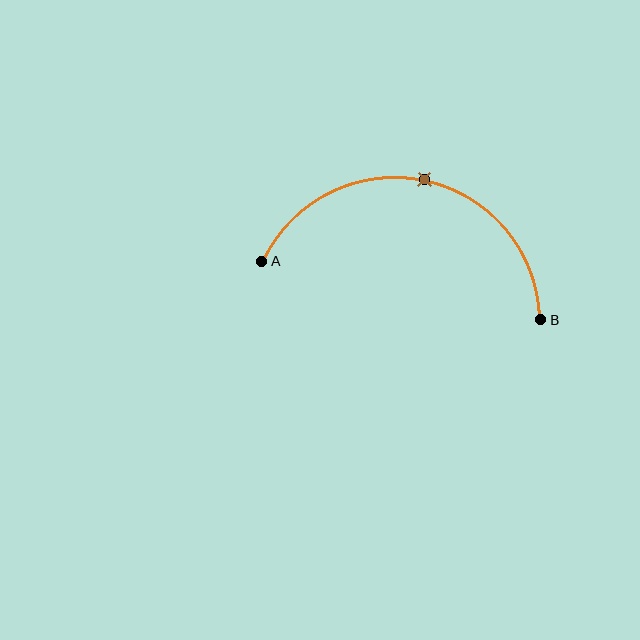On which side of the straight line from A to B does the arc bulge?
The arc bulges above the straight line connecting A and B.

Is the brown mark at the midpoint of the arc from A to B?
Yes. The brown mark lies on the arc at equal arc-length from both A and B — it is the arc midpoint.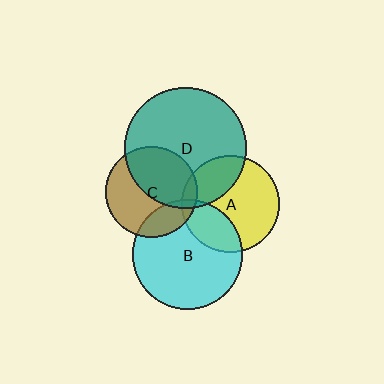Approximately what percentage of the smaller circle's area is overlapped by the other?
Approximately 30%.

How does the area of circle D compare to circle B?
Approximately 1.2 times.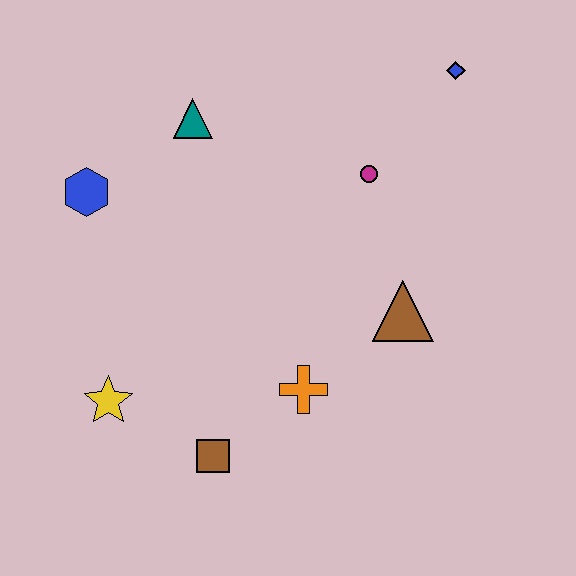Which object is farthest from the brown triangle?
The blue hexagon is farthest from the brown triangle.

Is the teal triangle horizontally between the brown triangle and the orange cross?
No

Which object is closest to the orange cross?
The brown square is closest to the orange cross.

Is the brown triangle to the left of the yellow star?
No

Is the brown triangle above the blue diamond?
No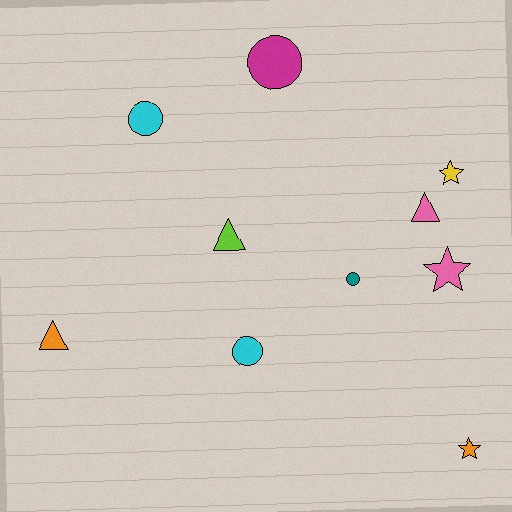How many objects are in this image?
There are 10 objects.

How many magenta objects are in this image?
There is 1 magenta object.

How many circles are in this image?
There are 4 circles.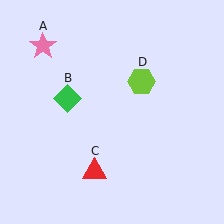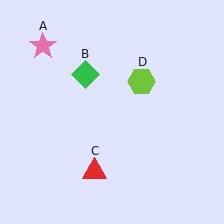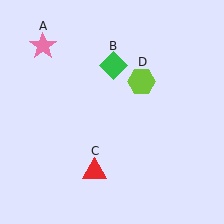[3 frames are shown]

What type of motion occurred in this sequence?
The green diamond (object B) rotated clockwise around the center of the scene.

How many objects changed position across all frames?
1 object changed position: green diamond (object B).